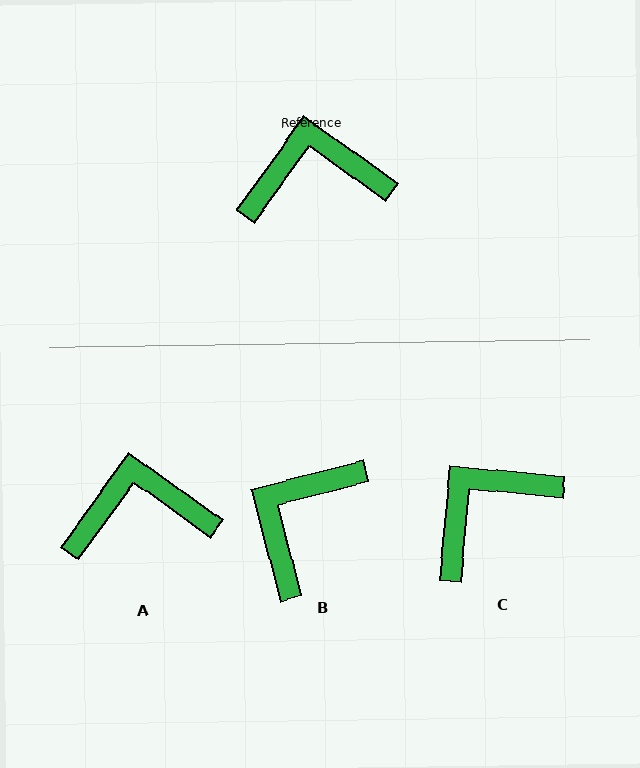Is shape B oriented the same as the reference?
No, it is off by about 50 degrees.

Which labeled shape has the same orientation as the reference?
A.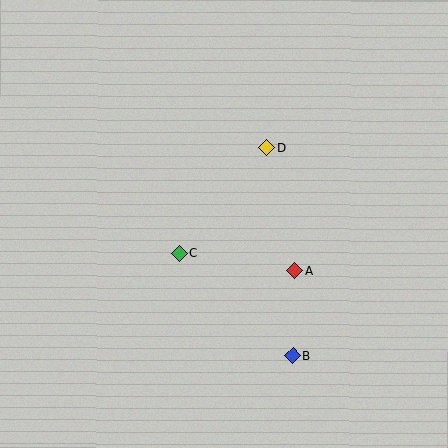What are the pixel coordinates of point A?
Point A is at (294, 271).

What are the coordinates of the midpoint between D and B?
The midpoint between D and B is at (280, 252).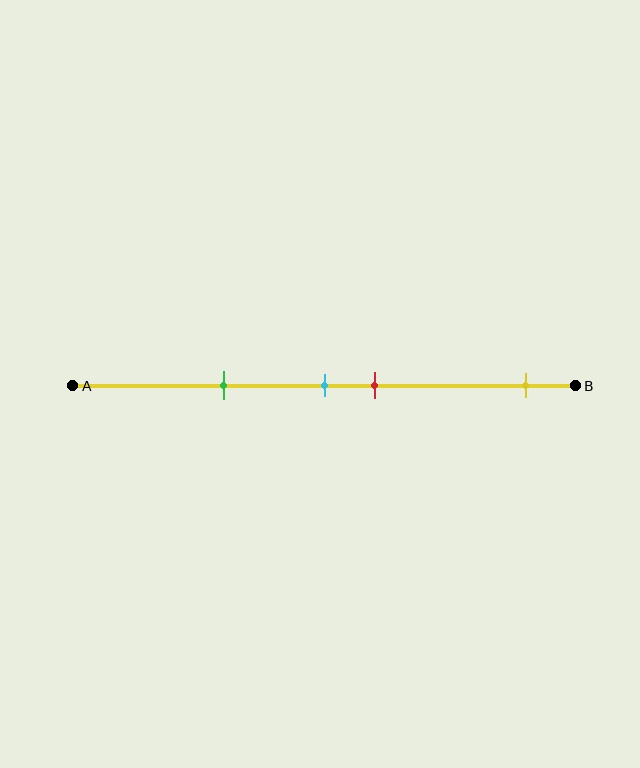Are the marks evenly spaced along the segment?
No, the marks are not evenly spaced.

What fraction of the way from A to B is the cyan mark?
The cyan mark is approximately 50% (0.5) of the way from A to B.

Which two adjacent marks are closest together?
The cyan and red marks are the closest adjacent pair.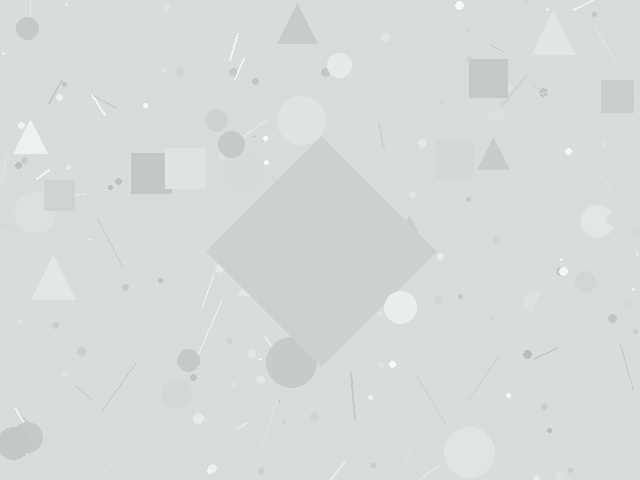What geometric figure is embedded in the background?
A diamond is embedded in the background.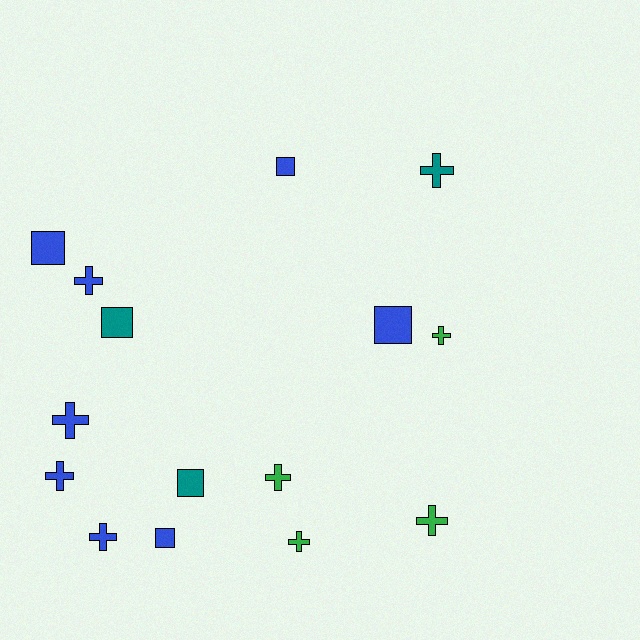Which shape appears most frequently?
Cross, with 9 objects.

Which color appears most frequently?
Blue, with 8 objects.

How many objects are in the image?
There are 15 objects.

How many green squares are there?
There are no green squares.